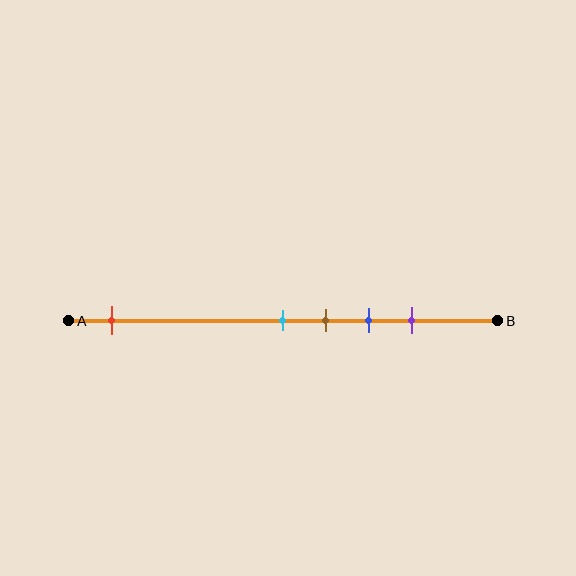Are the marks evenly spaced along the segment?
No, the marks are not evenly spaced.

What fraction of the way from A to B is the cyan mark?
The cyan mark is approximately 50% (0.5) of the way from A to B.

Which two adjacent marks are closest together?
The cyan and brown marks are the closest adjacent pair.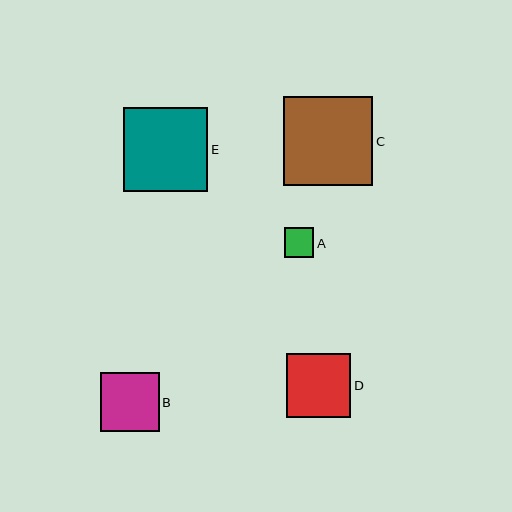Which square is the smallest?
Square A is the smallest with a size of approximately 30 pixels.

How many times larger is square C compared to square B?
Square C is approximately 1.5 times the size of square B.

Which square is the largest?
Square C is the largest with a size of approximately 89 pixels.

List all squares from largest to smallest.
From largest to smallest: C, E, D, B, A.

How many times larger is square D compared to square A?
Square D is approximately 2.2 times the size of square A.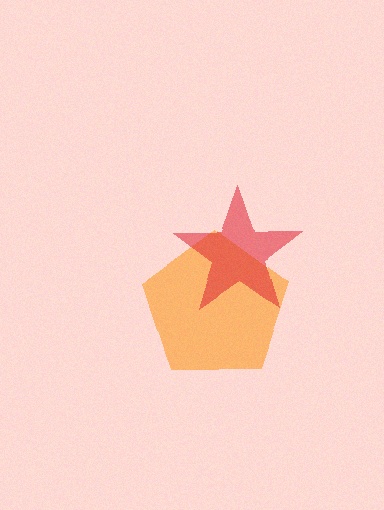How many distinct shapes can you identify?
There are 2 distinct shapes: an orange pentagon, a red star.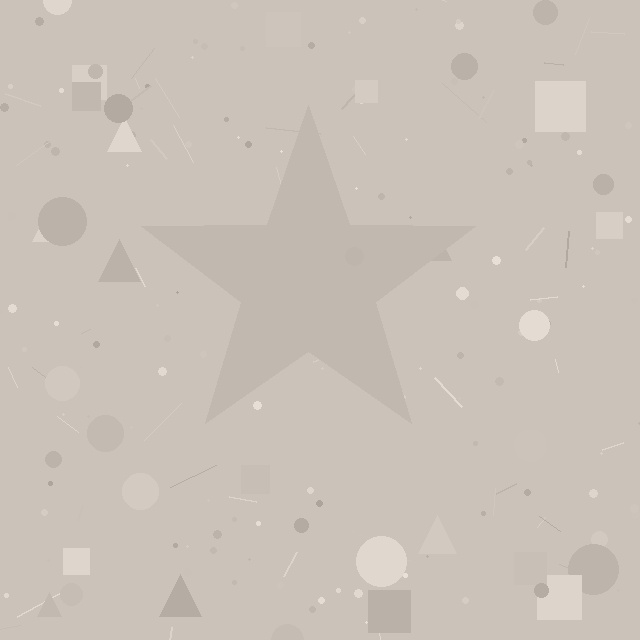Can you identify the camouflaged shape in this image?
The camouflaged shape is a star.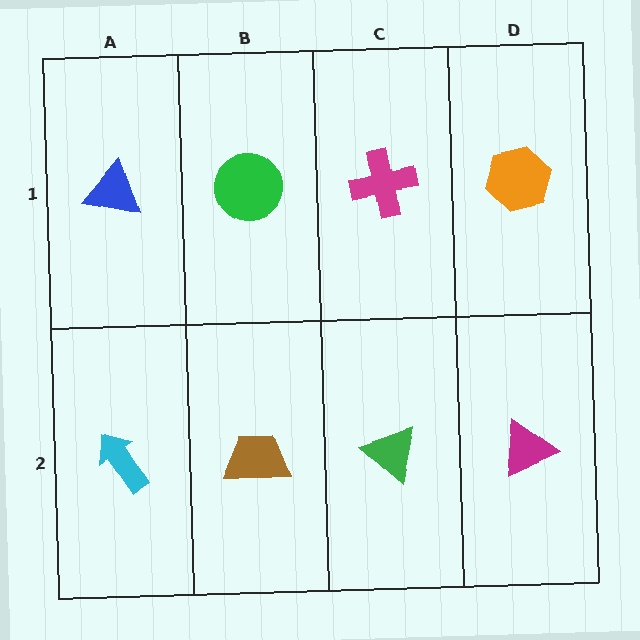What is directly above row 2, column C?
A magenta cross.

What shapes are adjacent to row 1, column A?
A cyan arrow (row 2, column A), a green circle (row 1, column B).